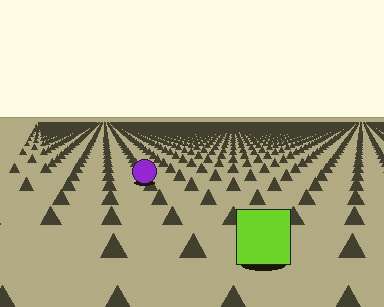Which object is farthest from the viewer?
The purple circle is farthest from the viewer. It appears smaller and the ground texture around it is denser.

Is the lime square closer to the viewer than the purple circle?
Yes. The lime square is closer — you can tell from the texture gradient: the ground texture is coarser near it.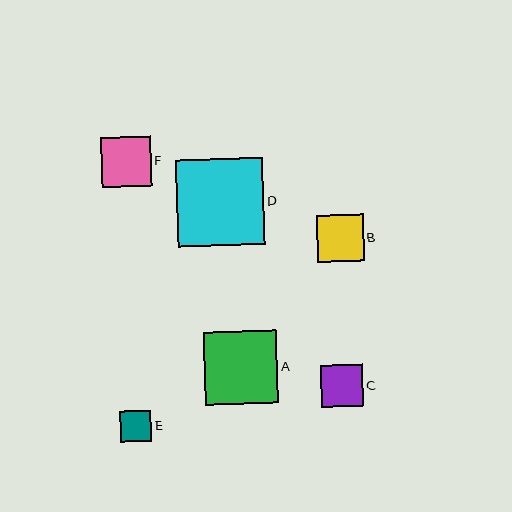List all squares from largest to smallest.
From largest to smallest: D, A, F, B, C, E.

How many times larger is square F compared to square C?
Square F is approximately 1.2 times the size of square C.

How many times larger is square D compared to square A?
Square D is approximately 1.2 times the size of square A.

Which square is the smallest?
Square E is the smallest with a size of approximately 31 pixels.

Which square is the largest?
Square D is the largest with a size of approximately 88 pixels.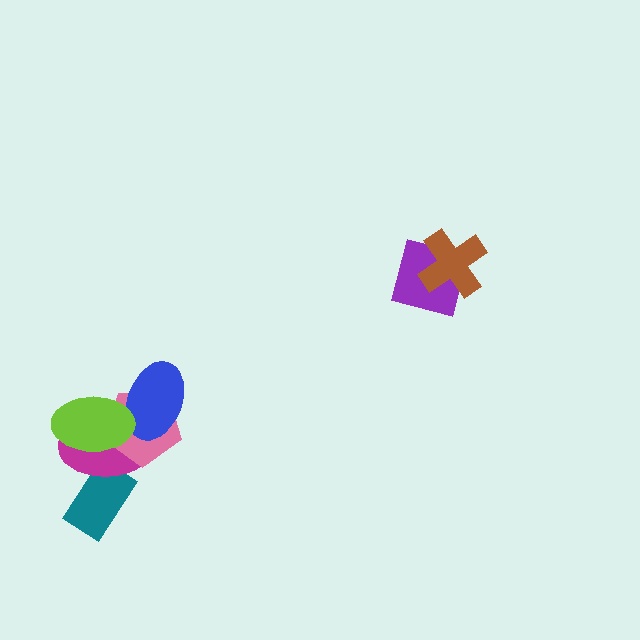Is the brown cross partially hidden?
No, no other shape covers it.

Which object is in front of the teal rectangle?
The magenta ellipse is in front of the teal rectangle.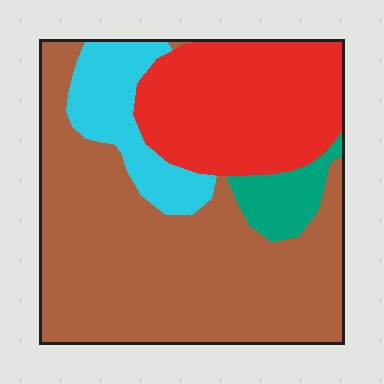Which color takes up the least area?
Teal, at roughly 5%.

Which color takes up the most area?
Brown, at roughly 55%.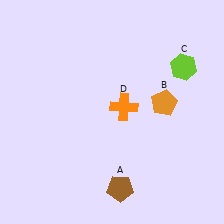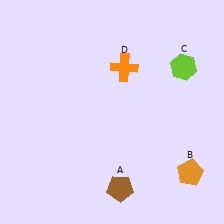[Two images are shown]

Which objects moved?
The objects that moved are: the orange pentagon (B), the orange cross (D).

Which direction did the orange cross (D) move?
The orange cross (D) moved up.